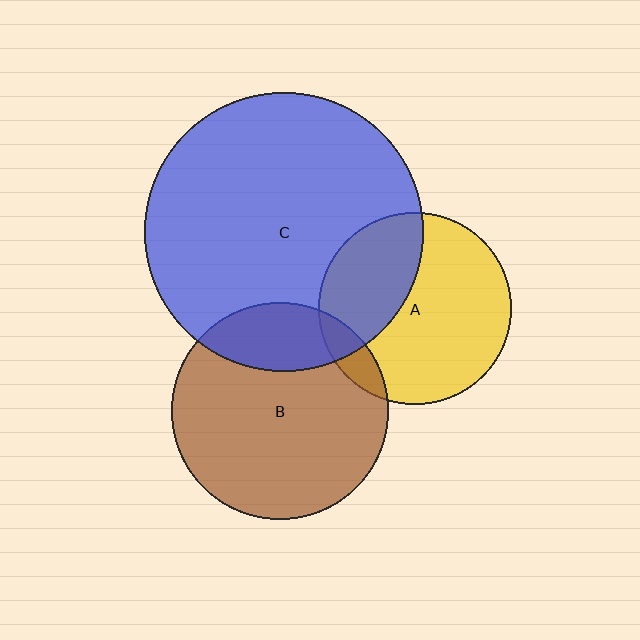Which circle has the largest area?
Circle C (blue).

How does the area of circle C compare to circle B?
Approximately 1.6 times.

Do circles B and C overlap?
Yes.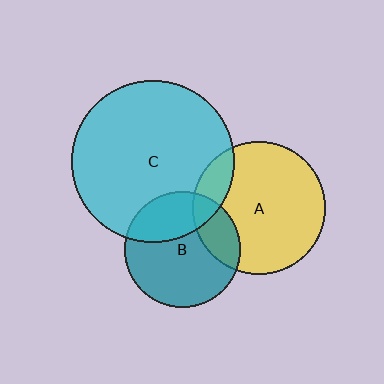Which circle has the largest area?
Circle C (cyan).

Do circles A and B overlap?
Yes.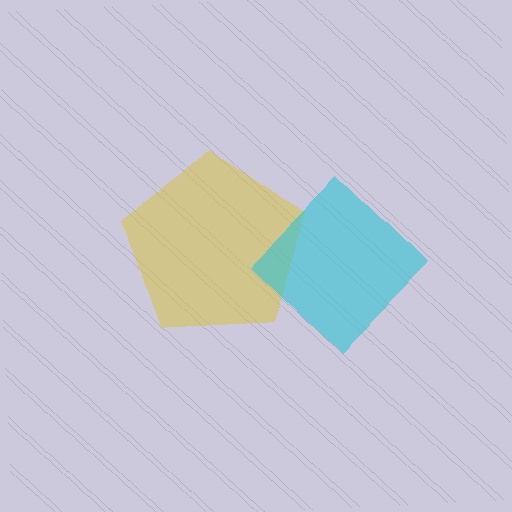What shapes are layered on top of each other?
The layered shapes are: a yellow pentagon, a cyan diamond.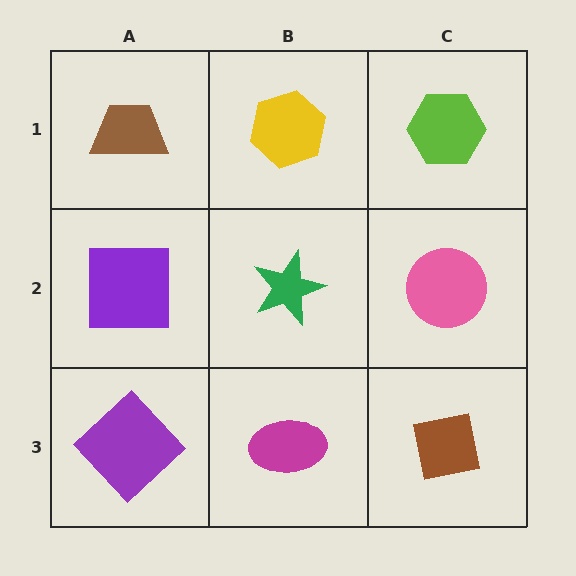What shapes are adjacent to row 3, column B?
A green star (row 2, column B), a purple diamond (row 3, column A), a brown square (row 3, column C).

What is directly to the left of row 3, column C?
A magenta ellipse.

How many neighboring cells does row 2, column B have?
4.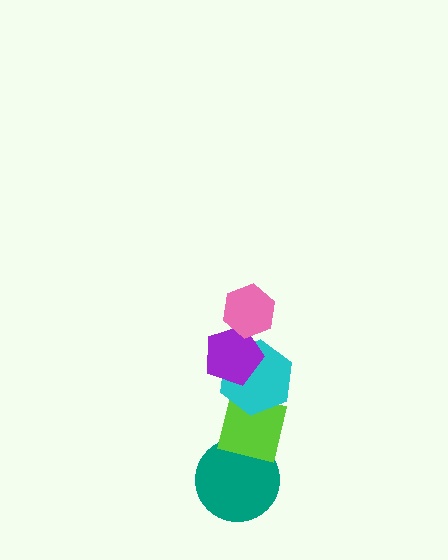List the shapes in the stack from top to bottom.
From top to bottom: the pink hexagon, the purple pentagon, the cyan hexagon, the lime square, the teal circle.